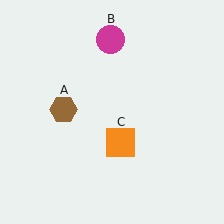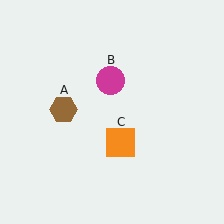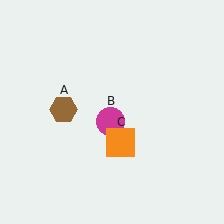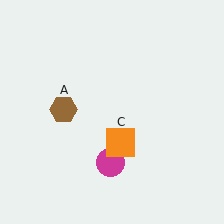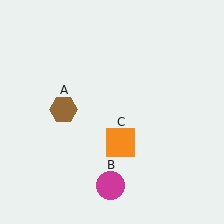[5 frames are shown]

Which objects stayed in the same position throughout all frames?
Brown hexagon (object A) and orange square (object C) remained stationary.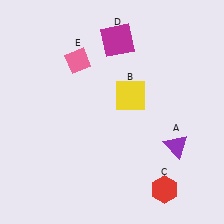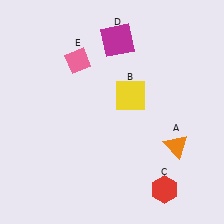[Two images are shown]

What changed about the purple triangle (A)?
In Image 1, A is purple. In Image 2, it changed to orange.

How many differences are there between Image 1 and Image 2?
There is 1 difference between the two images.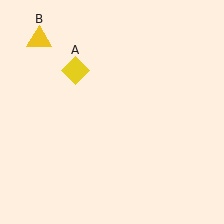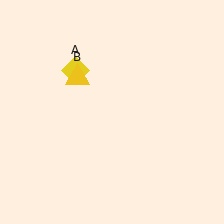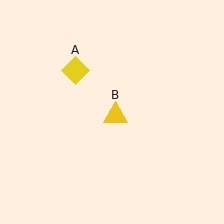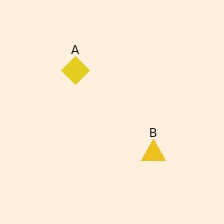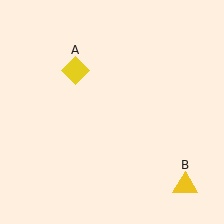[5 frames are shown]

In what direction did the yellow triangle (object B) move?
The yellow triangle (object B) moved down and to the right.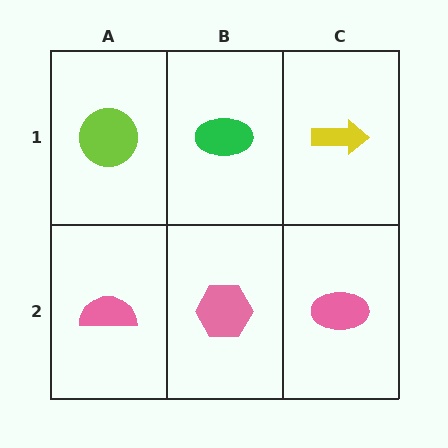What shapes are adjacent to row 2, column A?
A lime circle (row 1, column A), a pink hexagon (row 2, column B).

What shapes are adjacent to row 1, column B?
A pink hexagon (row 2, column B), a lime circle (row 1, column A), a yellow arrow (row 1, column C).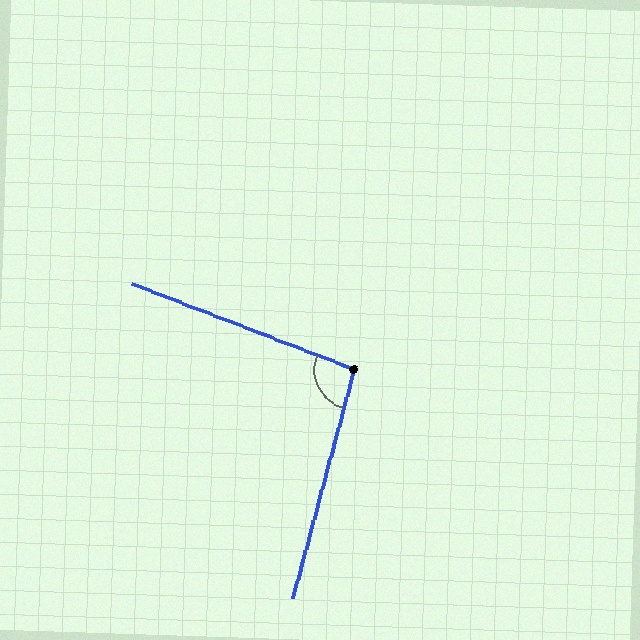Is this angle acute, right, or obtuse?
It is obtuse.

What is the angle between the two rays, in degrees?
Approximately 96 degrees.